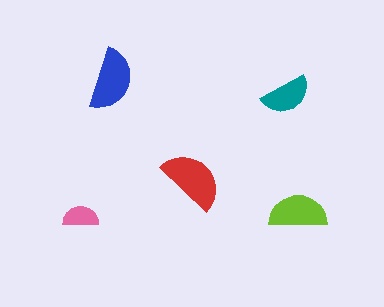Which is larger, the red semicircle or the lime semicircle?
The red one.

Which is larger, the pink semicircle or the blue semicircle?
The blue one.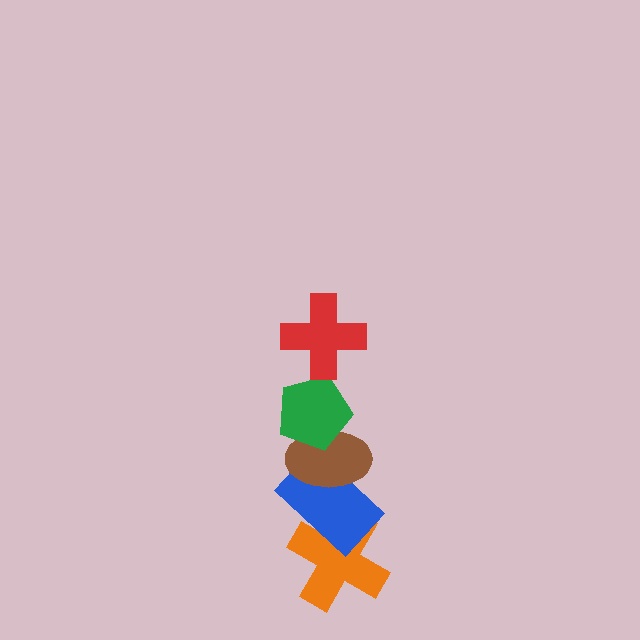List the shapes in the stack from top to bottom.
From top to bottom: the red cross, the green pentagon, the brown ellipse, the blue rectangle, the orange cross.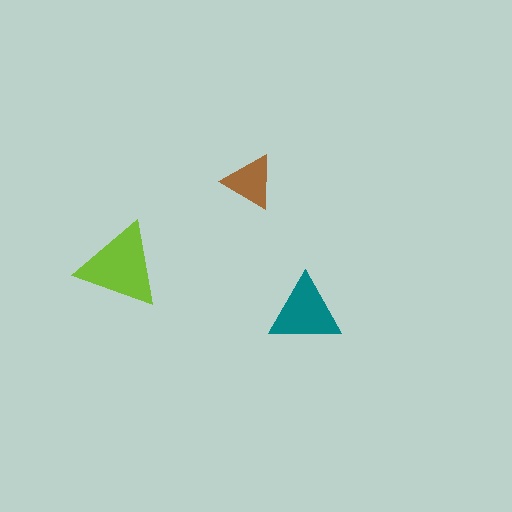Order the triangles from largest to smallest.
the lime one, the teal one, the brown one.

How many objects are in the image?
There are 3 objects in the image.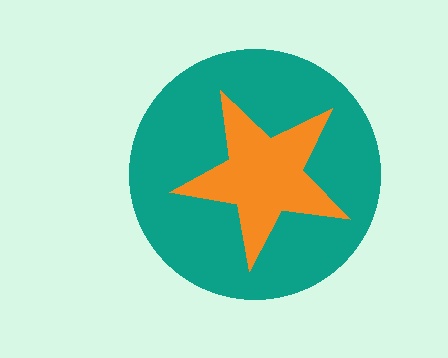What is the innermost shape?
The orange star.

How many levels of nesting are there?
2.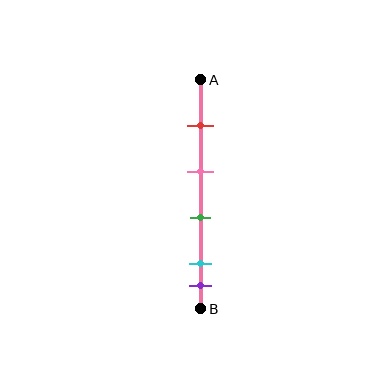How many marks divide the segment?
There are 5 marks dividing the segment.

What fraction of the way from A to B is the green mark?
The green mark is approximately 60% (0.6) of the way from A to B.